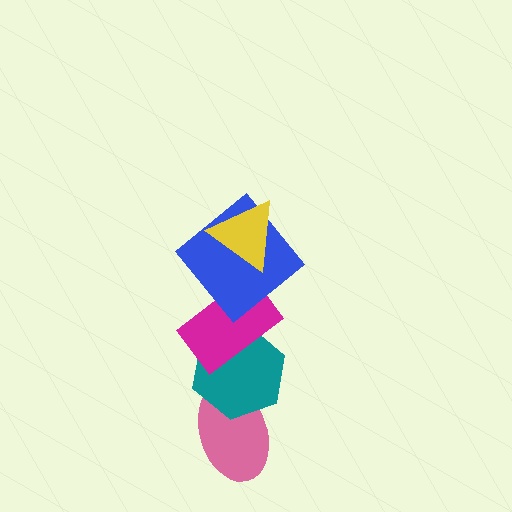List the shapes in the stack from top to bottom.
From top to bottom: the yellow triangle, the blue diamond, the magenta rectangle, the teal hexagon, the pink ellipse.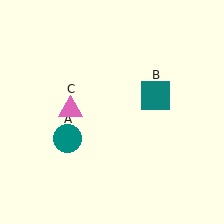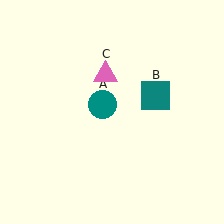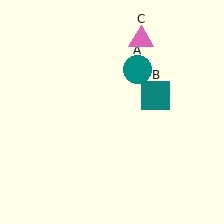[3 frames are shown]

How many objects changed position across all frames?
2 objects changed position: teal circle (object A), pink triangle (object C).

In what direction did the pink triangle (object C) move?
The pink triangle (object C) moved up and to the right.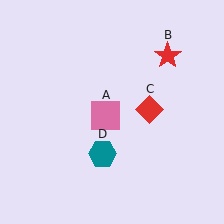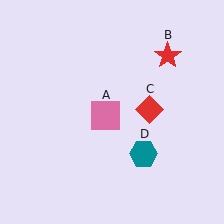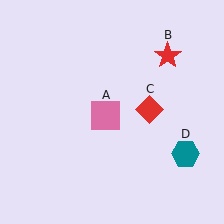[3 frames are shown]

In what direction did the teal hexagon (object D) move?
The teal hexagon (object D) moved right.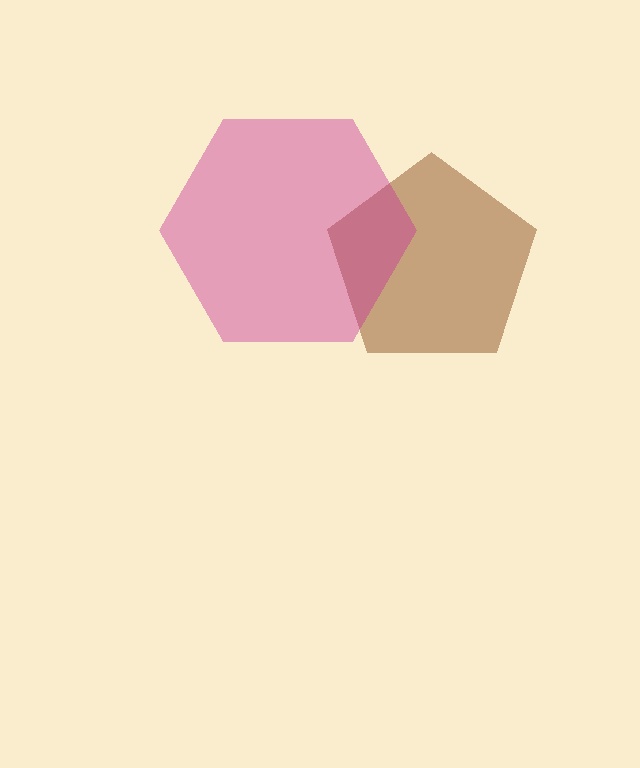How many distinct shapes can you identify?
There are 2 distinct shapes: a brown pentagon, a magenta hexagon.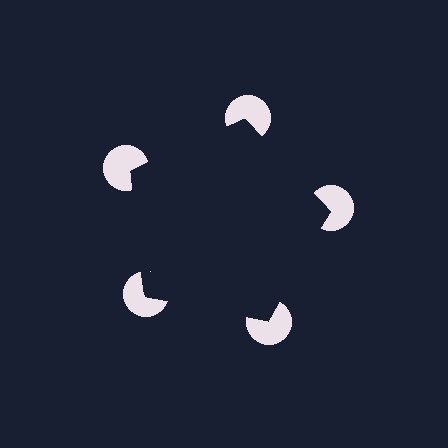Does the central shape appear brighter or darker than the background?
It typically appears slightly darker than the background, even though no actual brightness change is drawn.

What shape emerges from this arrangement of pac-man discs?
An illusory pentagon — its edges are inferred from the aligned wedge cuts in the pac-man discs, not physically drawn.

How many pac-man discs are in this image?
There are 5 — one at each vertex of the illusory pentagon.